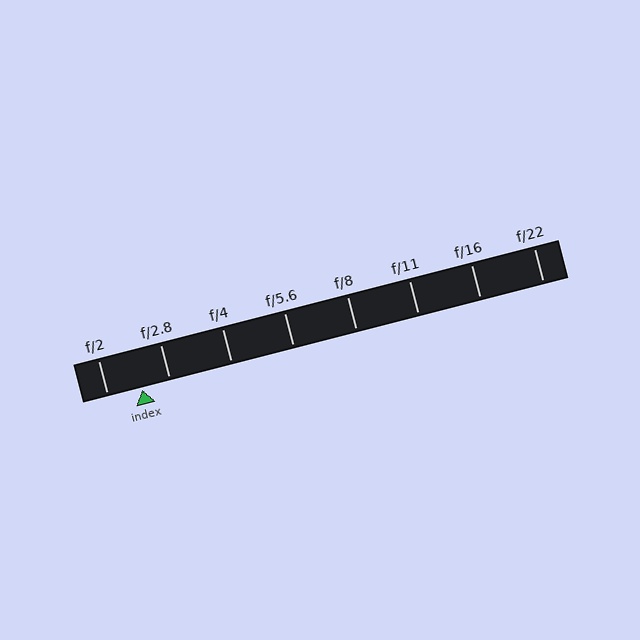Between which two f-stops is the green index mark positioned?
The index mark is between f/2 and f/2.8.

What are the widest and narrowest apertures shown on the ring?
The widest aperture shown is f/2 and the narrowest is f/22.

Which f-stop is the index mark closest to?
The index mark is closest to f/2.8.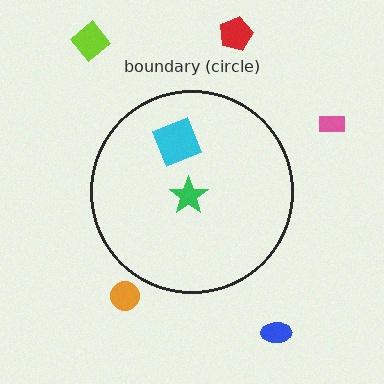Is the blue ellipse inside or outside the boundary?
Outside.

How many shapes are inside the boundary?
2 inside, 5 outside.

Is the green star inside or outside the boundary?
Inside.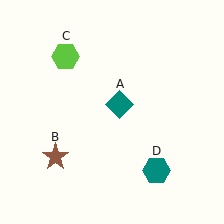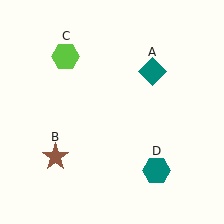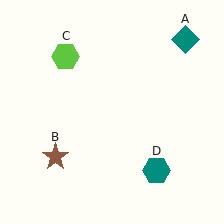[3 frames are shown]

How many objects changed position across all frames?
1 object changed position: teal diamond (object A).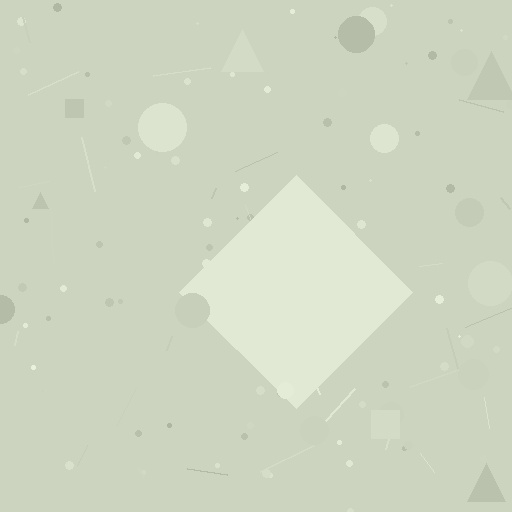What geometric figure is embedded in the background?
A diamond is embedded in the background.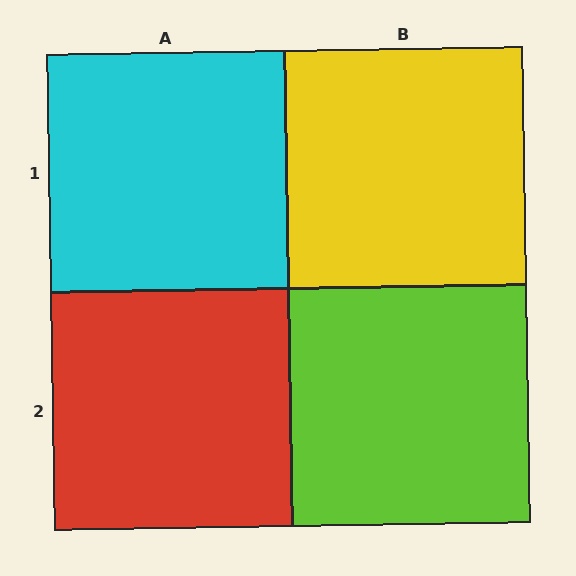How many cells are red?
1 cell is red.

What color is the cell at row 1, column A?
Cyan.